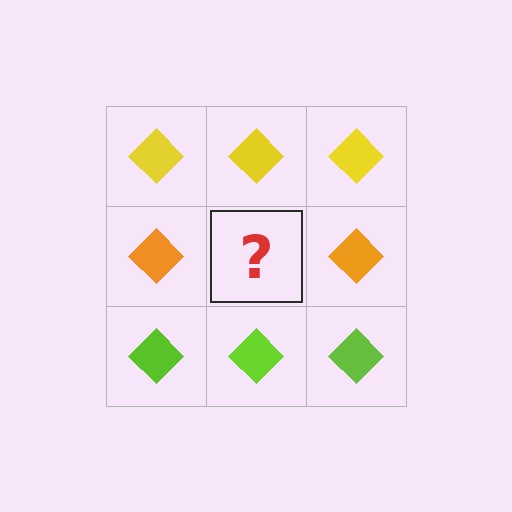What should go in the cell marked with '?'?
The missing cell should contain an orange diamond.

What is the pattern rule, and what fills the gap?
The rule is that each row has a consistent color. The gap should be filled with an orange diamond.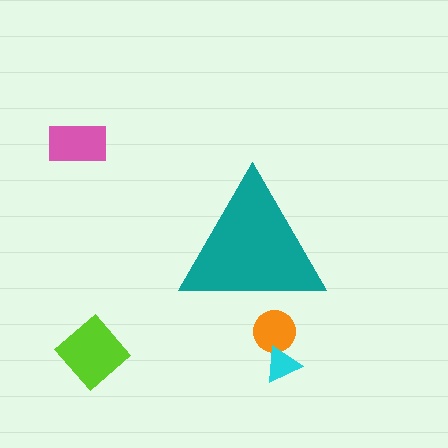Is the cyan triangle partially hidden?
No, the cyan triangle is fully visible.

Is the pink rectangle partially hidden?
No, the pink rectangle is fully visible.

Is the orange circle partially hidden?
Yes, the orange circle is partially hidden behind the teal triangle.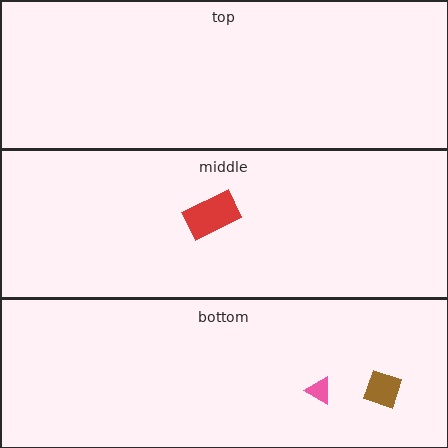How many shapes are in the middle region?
1.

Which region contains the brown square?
The bottom region.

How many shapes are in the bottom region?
2.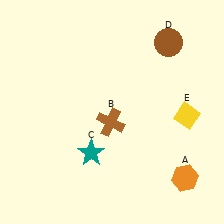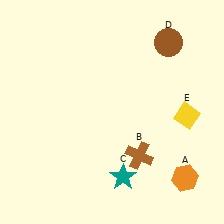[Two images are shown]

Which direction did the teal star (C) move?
The teal star (C) moved right.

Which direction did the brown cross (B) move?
The brown cross (B) moved down.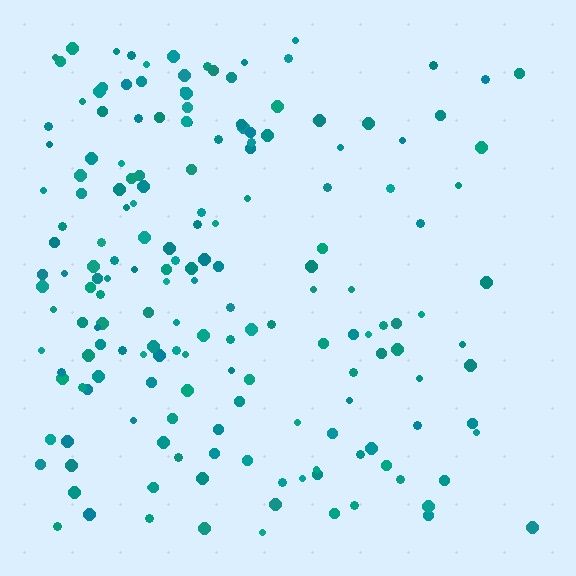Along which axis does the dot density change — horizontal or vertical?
Horizontal.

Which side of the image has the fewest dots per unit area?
The right.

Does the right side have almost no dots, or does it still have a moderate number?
Still a moderate number, just noticeably fewer than the left.